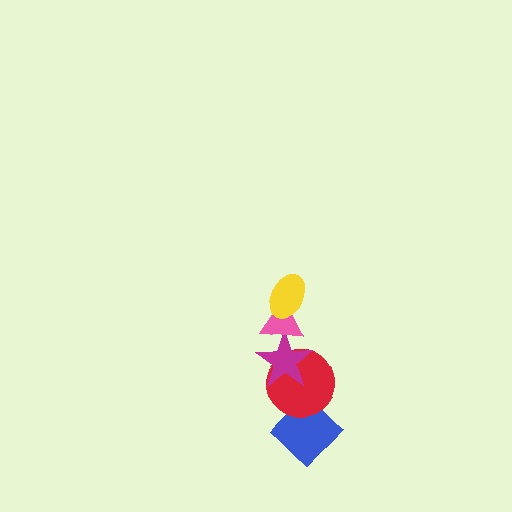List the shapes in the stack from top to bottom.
From top to bottom: the yellow ellipse, the pink triangle, the magenta star, the red circle, the blue diamond.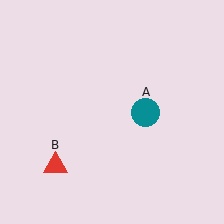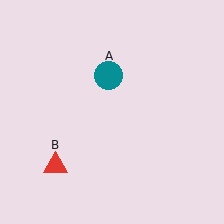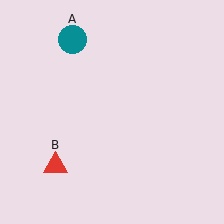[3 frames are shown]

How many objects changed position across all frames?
1 object changed position: teal circle (object A).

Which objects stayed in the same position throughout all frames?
Red triangle (object B) remained stationary.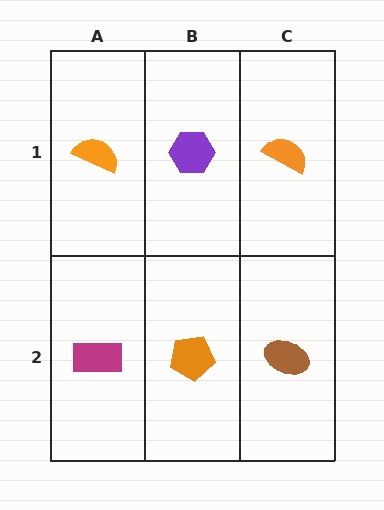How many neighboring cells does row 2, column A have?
2.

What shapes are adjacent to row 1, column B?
An orange pentagon (row 2, column B), an orange semicircle (row 1, column A), an orange semicircle (row 1, column C).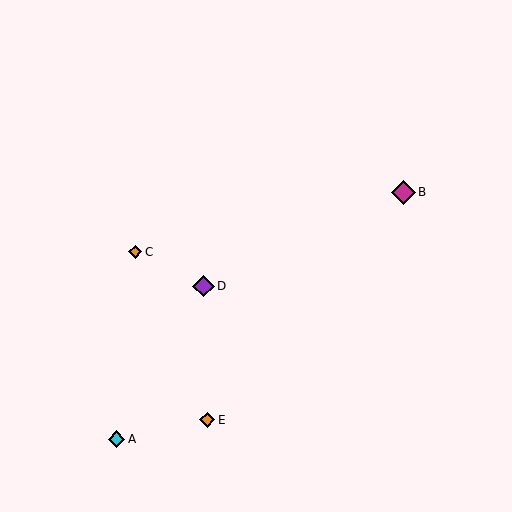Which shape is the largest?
The magenta diamond (labeled B) is the largest.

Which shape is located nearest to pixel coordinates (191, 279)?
The purple diamond (labeled D) at (203, 286) is nearest to that location.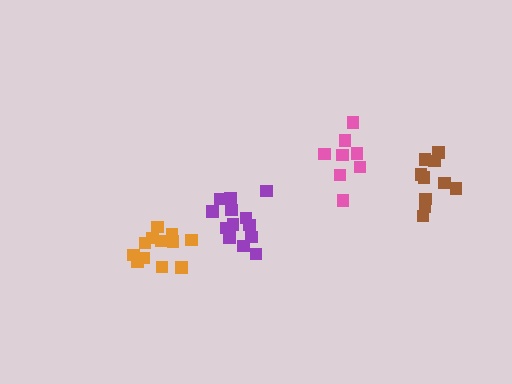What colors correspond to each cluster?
The clusters are colored: purple, orange, pink, brown.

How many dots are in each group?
Group 1: 13 dots, Group 2: 12 dots, Group 3: 8 dots, Group 4: 10 dots (43 total).